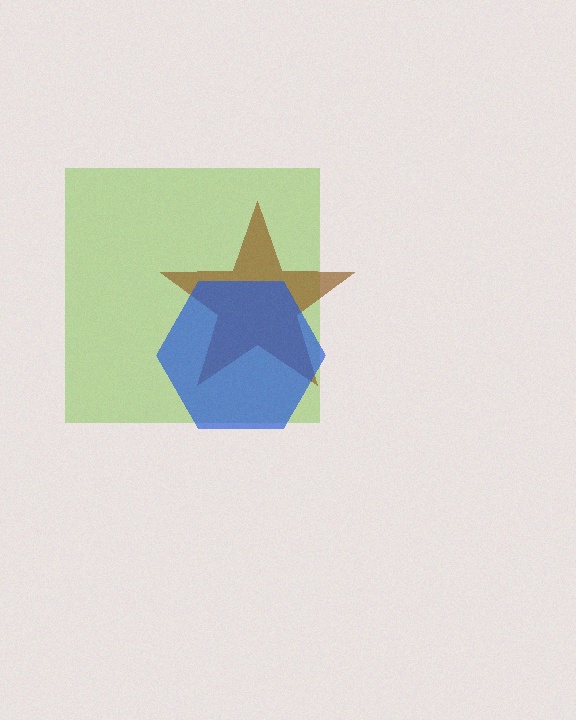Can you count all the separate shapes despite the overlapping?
Yes, there are 3 separate shapes.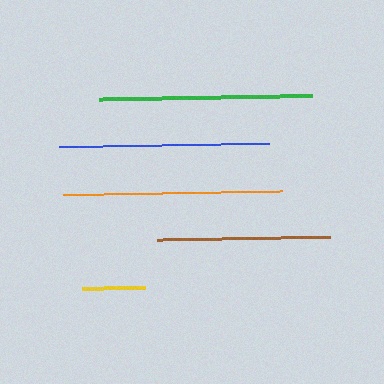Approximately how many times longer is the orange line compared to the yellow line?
The orange line is approximately 3.5 times the length of the yellow line.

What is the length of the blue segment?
The blue segment is approximately 210 pixels long.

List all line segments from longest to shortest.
From longest to shortest: orange, green, blue, brown, yellow.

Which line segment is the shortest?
The yellow line is the shortest at approximately 63 pixels.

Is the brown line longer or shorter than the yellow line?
The brown line is longer than the yellow line.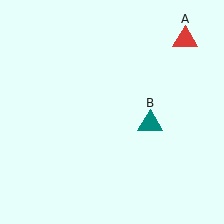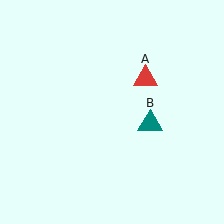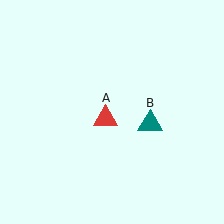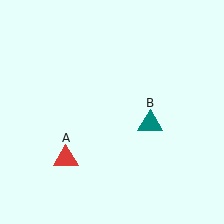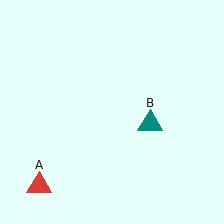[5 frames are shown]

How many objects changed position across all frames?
1 object changed position: red triangle (object A).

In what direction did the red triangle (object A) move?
The red triangle (object A) moved down and to the left.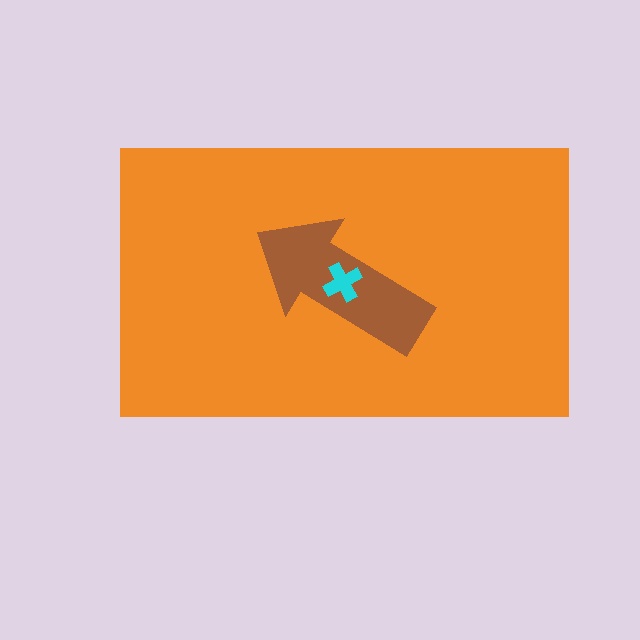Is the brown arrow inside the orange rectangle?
Yes.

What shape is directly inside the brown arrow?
The cyan cross.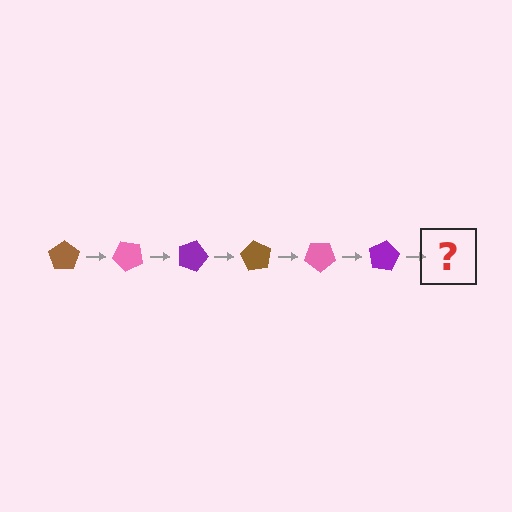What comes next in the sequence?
The next element should be a brown pentagon, rotated 270 degrees from the start.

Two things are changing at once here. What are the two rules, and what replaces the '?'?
The two rules are that it rotates 45 degrees each step and the color cycles through brown, pink, and purple. The '?' should be a brown pentagon, rotated 270 degrees from the start.